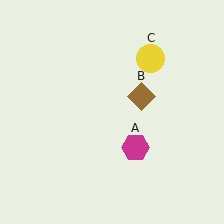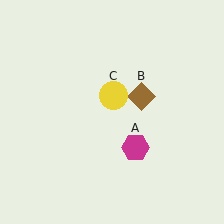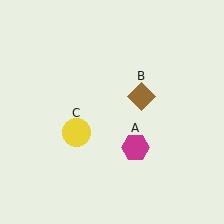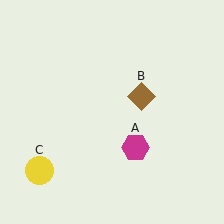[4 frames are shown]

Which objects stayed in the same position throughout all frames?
Magenta hexagon (object A) and brown diamond (object B) remained stationary.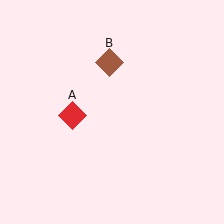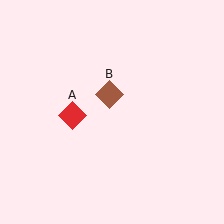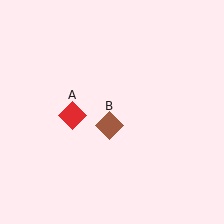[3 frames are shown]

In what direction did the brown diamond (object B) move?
The brown diamond (object B) moved down.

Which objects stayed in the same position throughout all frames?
Red diamond (object A) remained stationary.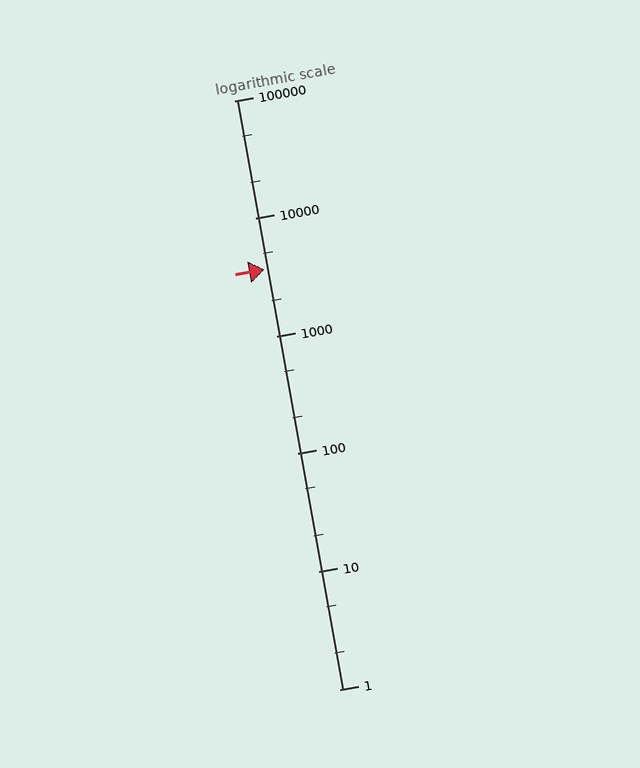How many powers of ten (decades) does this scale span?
The scale spans 5 decades, from 1 to 100000.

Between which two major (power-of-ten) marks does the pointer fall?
The pointer is between 1000 and 10000.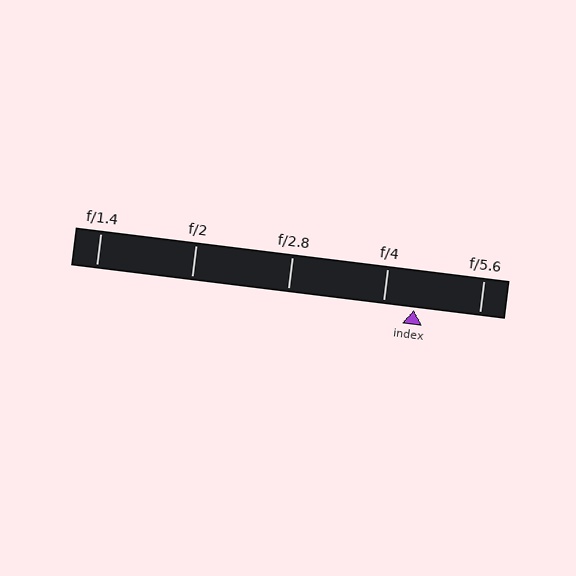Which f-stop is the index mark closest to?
The index mark is closest to f/4.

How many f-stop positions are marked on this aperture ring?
There are 5 f-stop positions marked.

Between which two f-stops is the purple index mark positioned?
The index mark is between f/4 and f/5.6.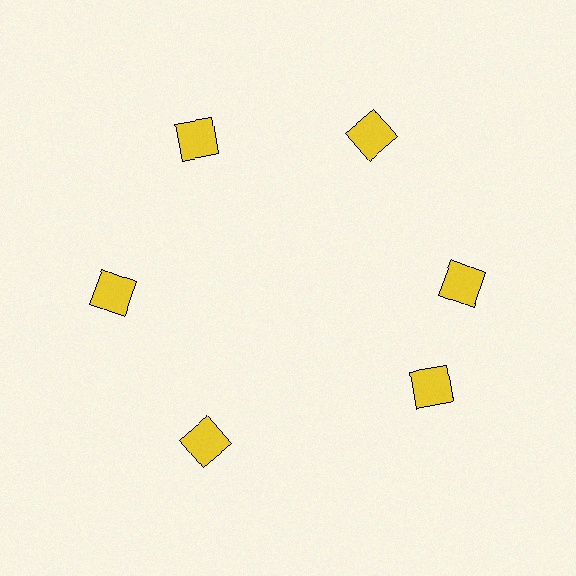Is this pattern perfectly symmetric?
No. The 6 yellow squares are arranged in a ring, but one element near the 5 o'clock position is rotated out of alignment along the ring, breaking the 6-fold rotational symmetry.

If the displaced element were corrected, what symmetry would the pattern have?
It would have 6-fold rotational symmetry — the pattern would map onto itself every 60 degrees.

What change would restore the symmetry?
The symmetry would be restored by rotating it back into even spacing with its neighbors so that all 6 squares sit at equal angles and equal distance from the center.